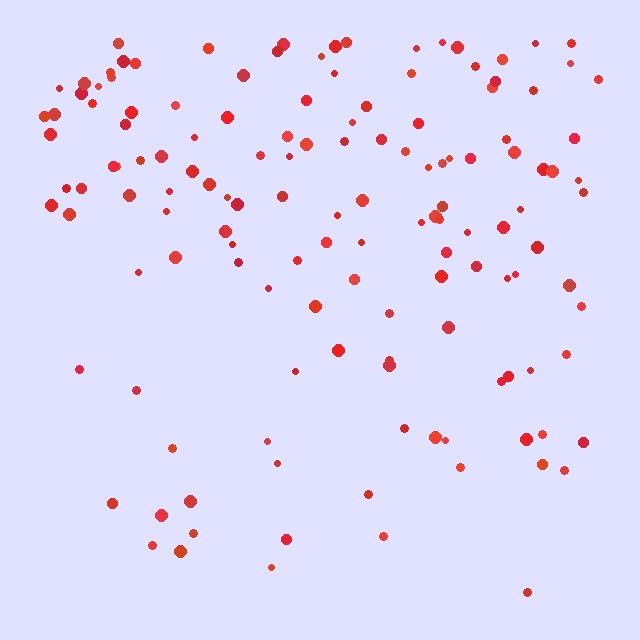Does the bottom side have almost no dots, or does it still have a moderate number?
Still a moderate number, just noticeably fewer than the top.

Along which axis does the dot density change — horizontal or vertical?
Vertical.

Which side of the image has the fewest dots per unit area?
The bottom.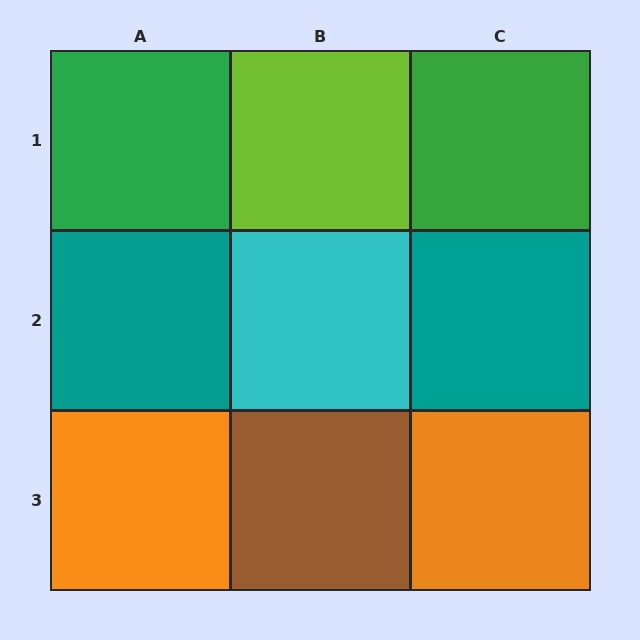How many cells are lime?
1 cell is lime.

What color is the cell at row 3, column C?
Orange.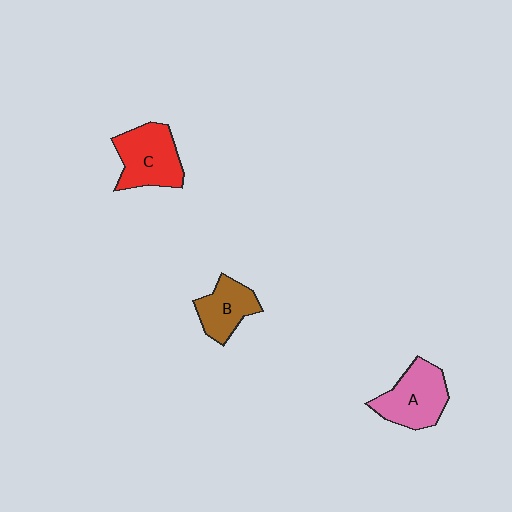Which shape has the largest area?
Shape C (red).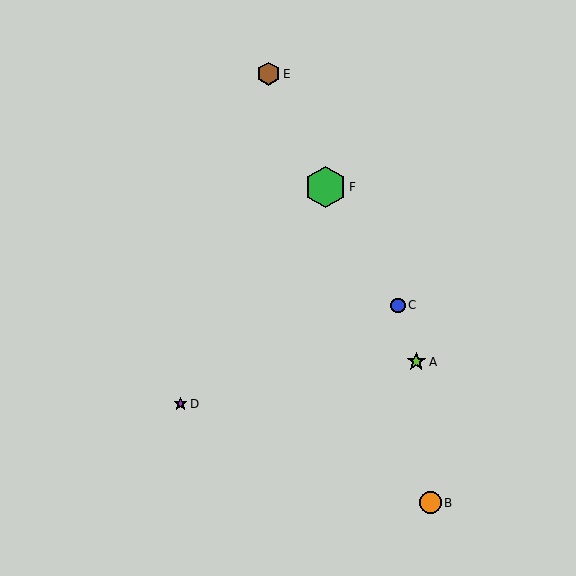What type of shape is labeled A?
Shape A is a lime star.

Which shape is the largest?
The green hexagon (labeled F) is the largest.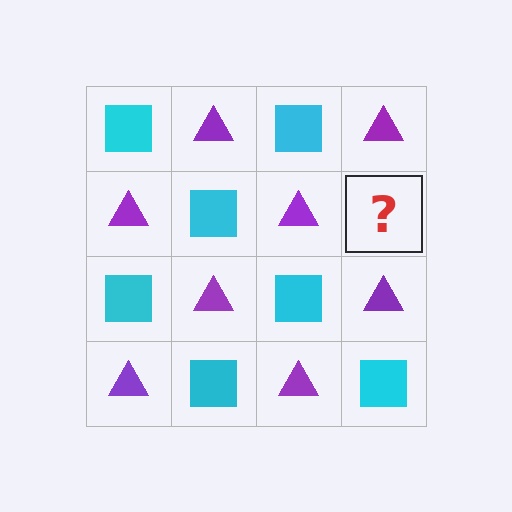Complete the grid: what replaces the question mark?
The question mark should be replaced with a cyan square.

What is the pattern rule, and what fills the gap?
The rule is that it alternates cyan square and purple triangle in a checkerboard pattern. The gap should be filled with a cyan square.